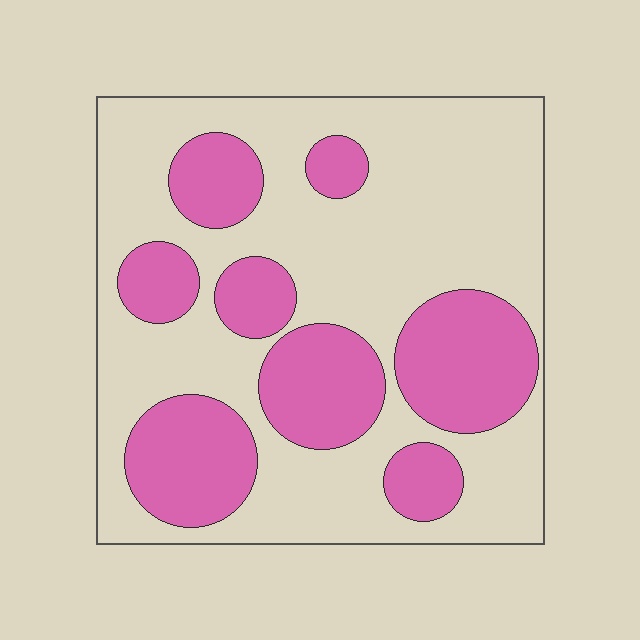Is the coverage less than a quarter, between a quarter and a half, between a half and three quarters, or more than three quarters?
Between a quarter and a half.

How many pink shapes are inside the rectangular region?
8.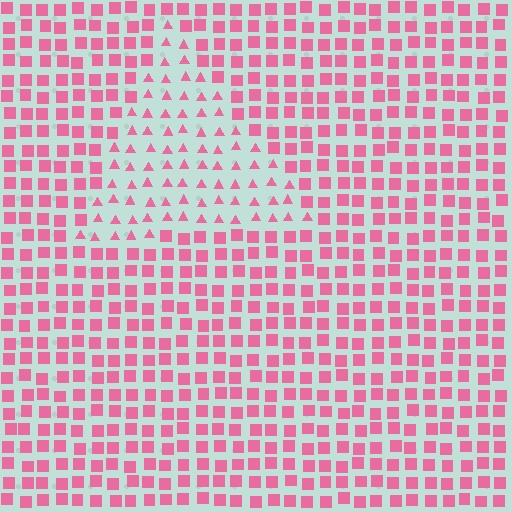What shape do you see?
I see a triangle.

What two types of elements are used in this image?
The image uses triangles inside the triangle region and squares outside it.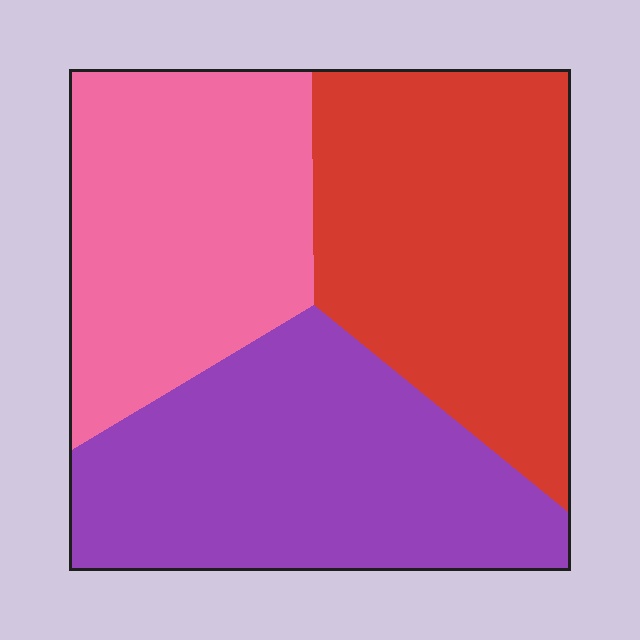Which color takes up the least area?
Pink, at roughly 30%.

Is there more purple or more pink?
Purple.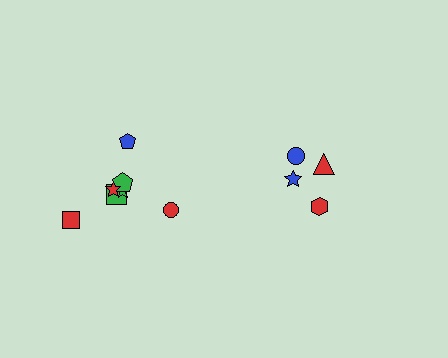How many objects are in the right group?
There are 4 objects.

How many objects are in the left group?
There are 7 objects.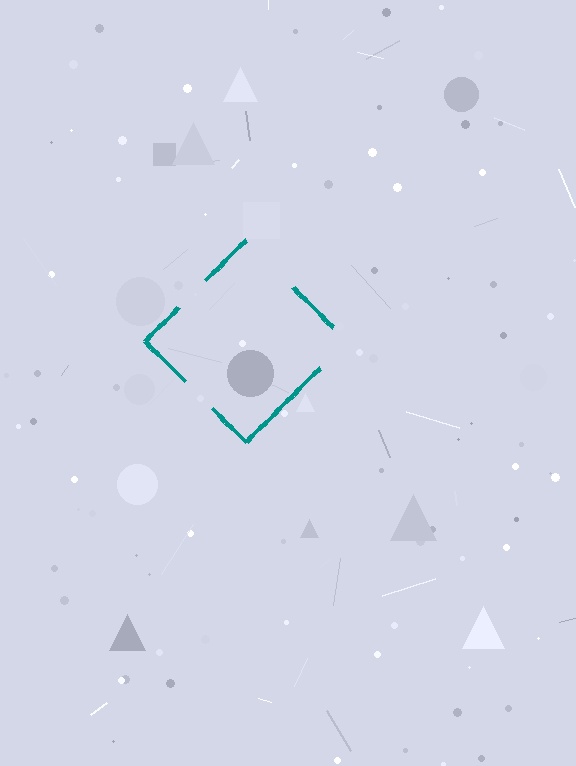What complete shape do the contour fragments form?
The contour fragments form a diamond.